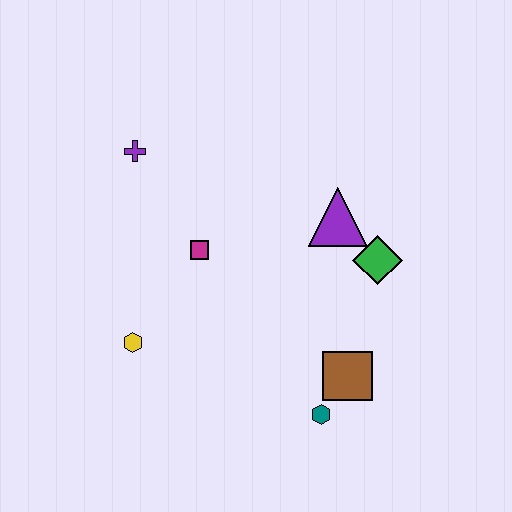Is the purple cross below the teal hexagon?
No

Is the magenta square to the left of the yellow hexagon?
No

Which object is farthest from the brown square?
The purple cross is farthest from the brown square.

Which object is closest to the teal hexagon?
The brown square is closest to the teal hexagon.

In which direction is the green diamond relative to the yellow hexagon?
The green diamond is to the right of the yellow hexagon.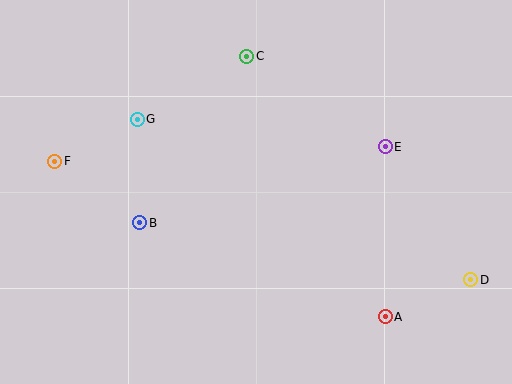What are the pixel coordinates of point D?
Point D is at (471, 280).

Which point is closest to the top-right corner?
Point E is closest to the top-right corner.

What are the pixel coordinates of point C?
Point C is at (247, 56).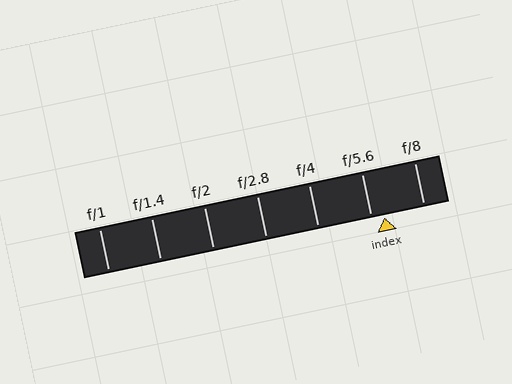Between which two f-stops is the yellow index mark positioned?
The index mark is between f/5.6 and f/8.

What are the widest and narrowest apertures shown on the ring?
The widest aperture shown is f/1 and the narrowest is f/8.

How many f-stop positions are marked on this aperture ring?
There are 7 f-stop positions marked.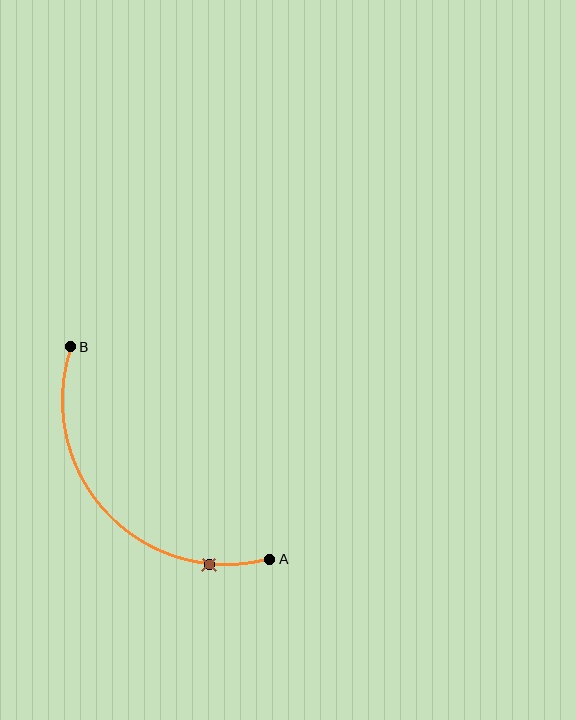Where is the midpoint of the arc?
The arc midpoint is the point on the curve farthest from the straight line joining A and B. It sits below and to the left of that line.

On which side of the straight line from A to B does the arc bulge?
The arc bulges below and to the left of the straight line connecting A and B.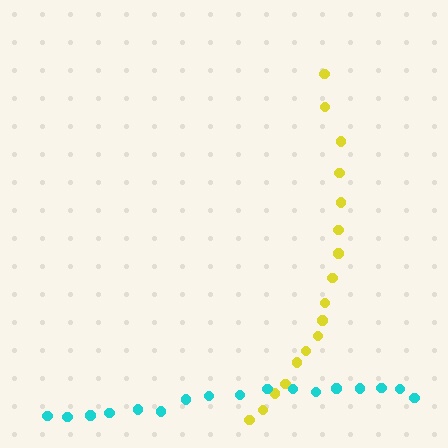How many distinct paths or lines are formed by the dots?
There are 2 distinct paths.